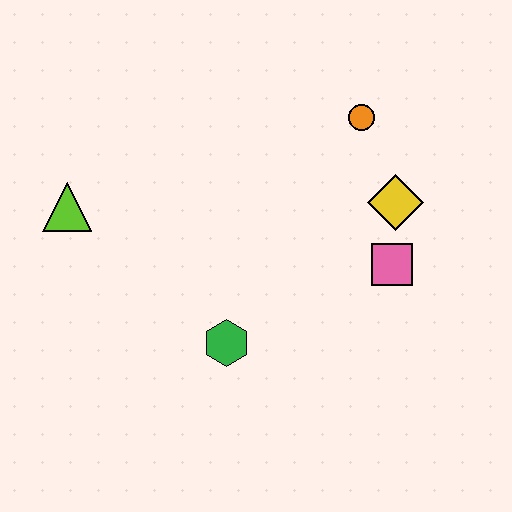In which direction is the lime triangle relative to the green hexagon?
The lime triangle is to the left of the green hexagon.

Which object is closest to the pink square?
The yellow diamond is closest to the pink square.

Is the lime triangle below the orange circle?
Yes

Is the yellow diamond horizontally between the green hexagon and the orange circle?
No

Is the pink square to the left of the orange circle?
No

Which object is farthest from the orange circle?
The lime triangle is farthest from the orange circle.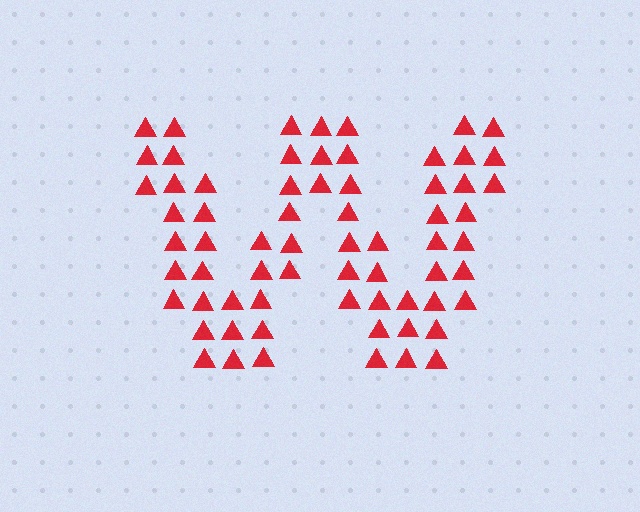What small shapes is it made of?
It is made of small triangles.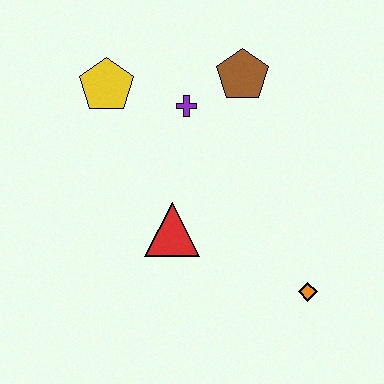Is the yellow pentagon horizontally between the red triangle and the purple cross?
No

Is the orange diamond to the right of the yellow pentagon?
Yes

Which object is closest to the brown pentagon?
The purple cross is closest to the brown pentagon.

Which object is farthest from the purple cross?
The orange diamond is farthest from the purple cross.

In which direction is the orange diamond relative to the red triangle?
The orange diamond is to the right of the red triangle.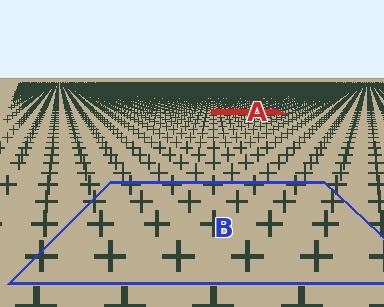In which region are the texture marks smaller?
The texture marks are smaller in region A, because it is farther away.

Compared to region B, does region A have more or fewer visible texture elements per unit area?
Region A has more texture elements per unit area — they are packed more densely because it is farther away.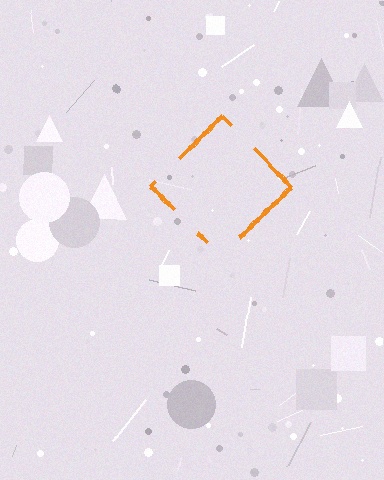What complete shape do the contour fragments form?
The contour fragments form a diamond.